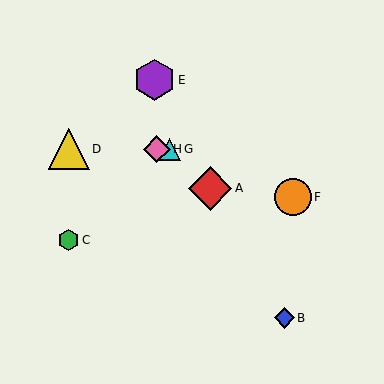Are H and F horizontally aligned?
No, H is at y≈149 and F is at y≈197.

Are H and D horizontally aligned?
Yes, both are at y≈149.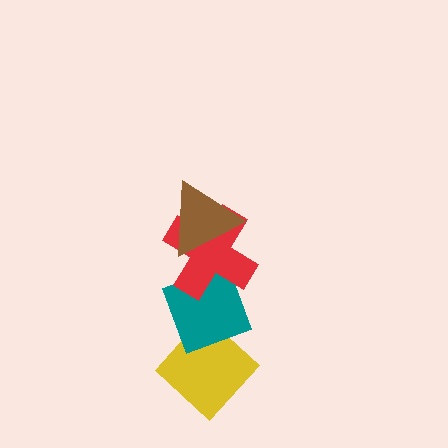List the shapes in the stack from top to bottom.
From top to bottom: the brown triangle, the red cross, the teal diamond, the yellow diamond.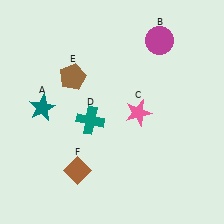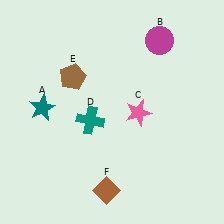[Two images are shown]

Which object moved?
The brown diamond (F) moved right.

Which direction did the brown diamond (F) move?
The brown diamond (F) moved right.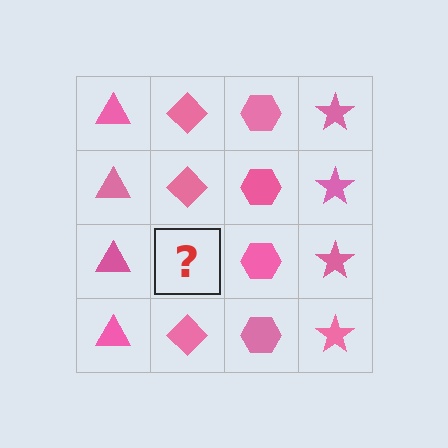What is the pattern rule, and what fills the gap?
The rule is that each column has a consistent shape. The gap should be filled with a pink diamond.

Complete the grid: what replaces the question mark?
The question mark should be replaced with a pink diamond.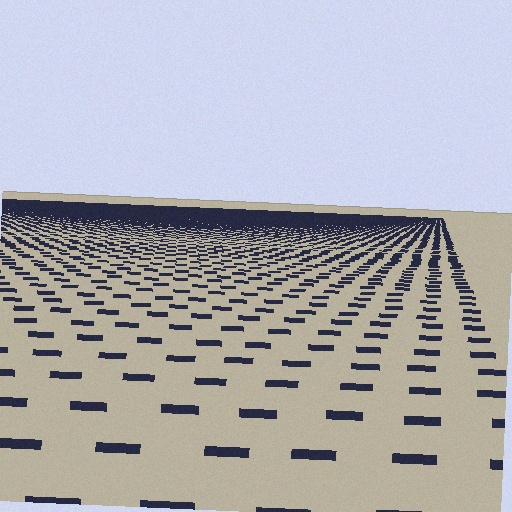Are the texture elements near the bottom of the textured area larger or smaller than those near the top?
Larger. Near the bottom, elements are closer to the viewer and appear at a bigger on-screen size.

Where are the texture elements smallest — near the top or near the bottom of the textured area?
Near the top.